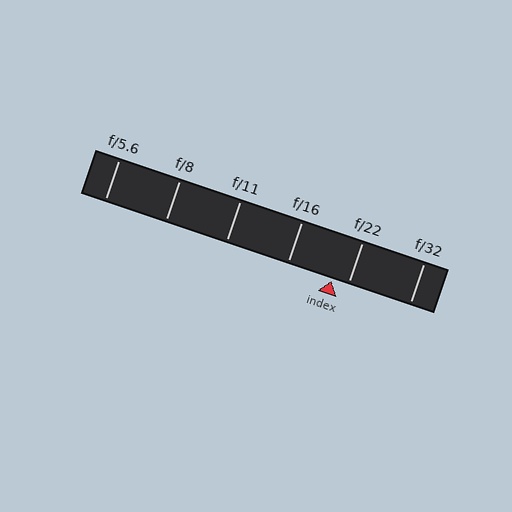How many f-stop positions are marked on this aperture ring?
There are 6 f-stop positions marked.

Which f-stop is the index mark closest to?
The index mark is closest to f/22.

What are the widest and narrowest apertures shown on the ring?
The widest aperture shown is f/5.6 and the narrowest is f/32.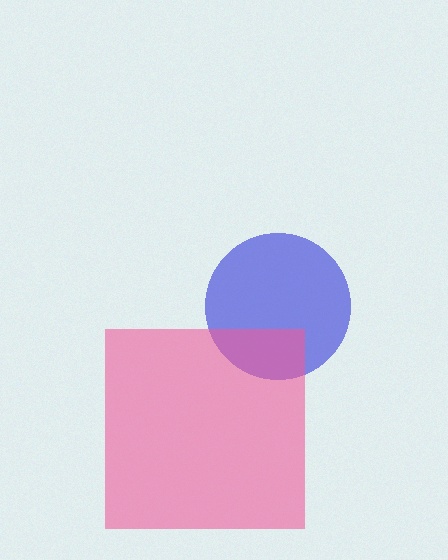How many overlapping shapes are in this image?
There are 2 overlapping shapes in the image.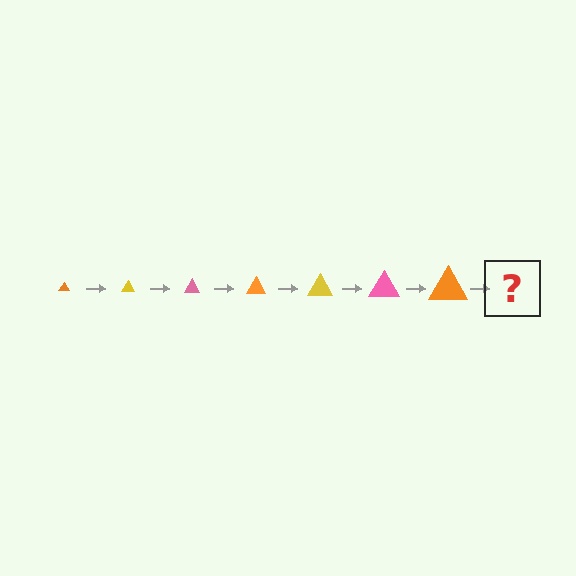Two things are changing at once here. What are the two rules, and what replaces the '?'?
The two rules are that the triangle grows larger each step and the color cycles through orange, yellow, and pink. The '?' should be a yellow triangle, larger than the previous one.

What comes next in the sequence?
The next element should be a yellow triangle, larger than the previous one.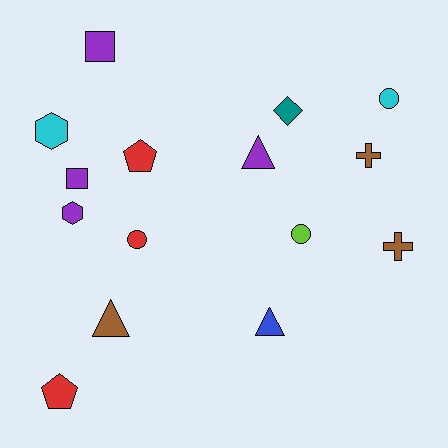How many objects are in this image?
There are 15 objects.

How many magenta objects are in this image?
There are no magenta objects.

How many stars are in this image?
There are no stars.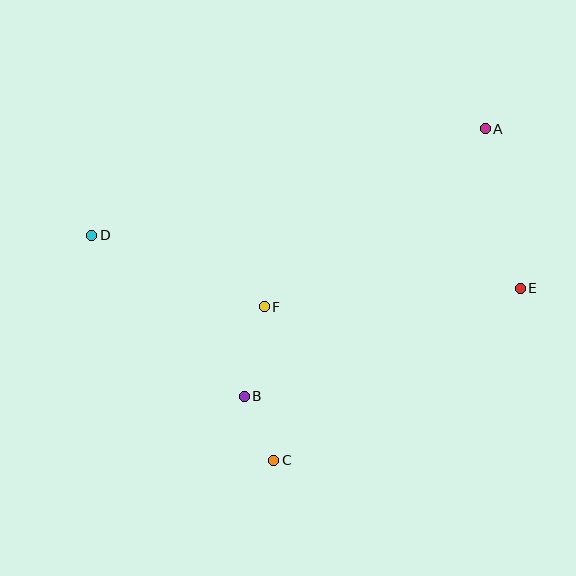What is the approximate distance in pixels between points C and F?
The distance between C and F is approximately 154 pixels.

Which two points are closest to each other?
Points B and C are closest to each other.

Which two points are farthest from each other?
Points D and E are farthest from each other.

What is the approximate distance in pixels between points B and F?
The distance between B and F is approximately 92 pixels.